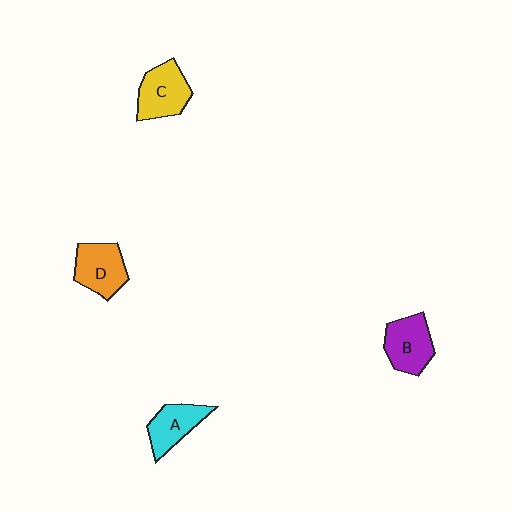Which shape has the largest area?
Shape C (yellow).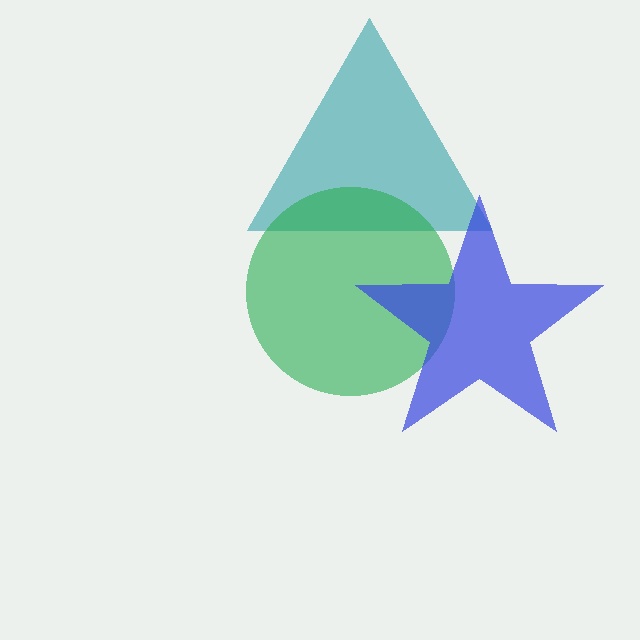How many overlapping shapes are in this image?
There are 3 overlapping shapes in the image.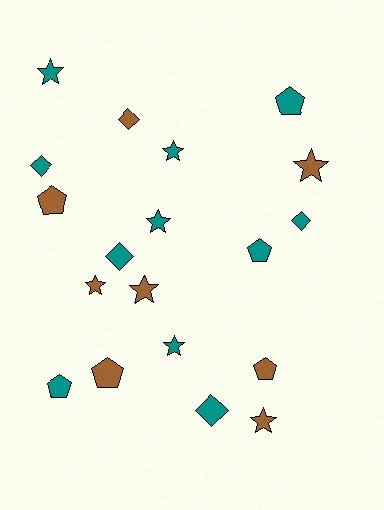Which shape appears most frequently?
Star, with 8 objects.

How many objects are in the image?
There are 19 objects.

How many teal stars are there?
There are 4 teal stars.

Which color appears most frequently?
Teal, with 11 objects.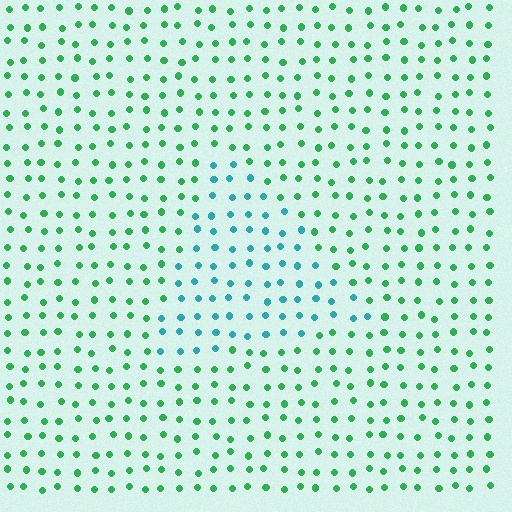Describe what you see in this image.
The image is filled with small green elements in a uniform arrangement. A triangle-shaped region is visible where the elements are tinted to a slightly different hue, forming a subtle color boundary.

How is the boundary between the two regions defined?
The boundary is defined purely by a slight shift in hue (about 48 degrees). Spacing, size, and orientation are identical on both sides.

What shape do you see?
I see a triangle.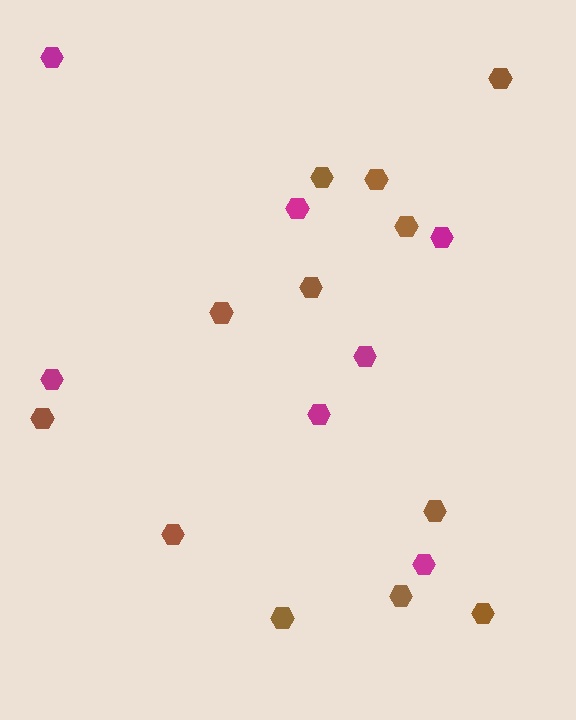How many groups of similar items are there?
There are 2 groups: one group of magenta hexagons (7) and one group of brown hexagons (12).